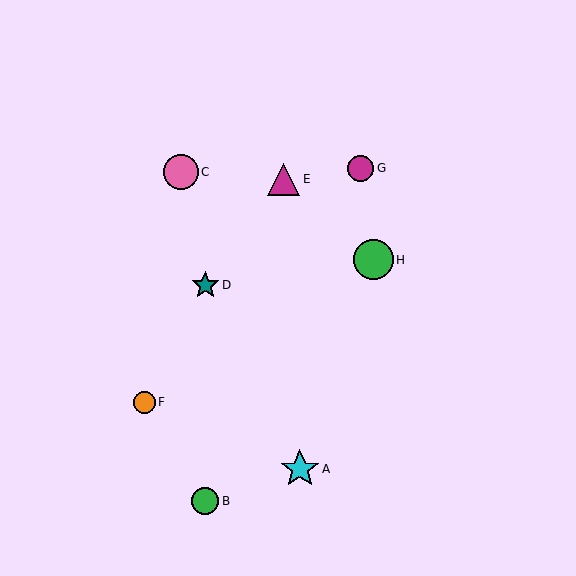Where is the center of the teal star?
The center of the teal star is at (205, 285).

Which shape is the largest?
The green circle (labeled H) is the largest.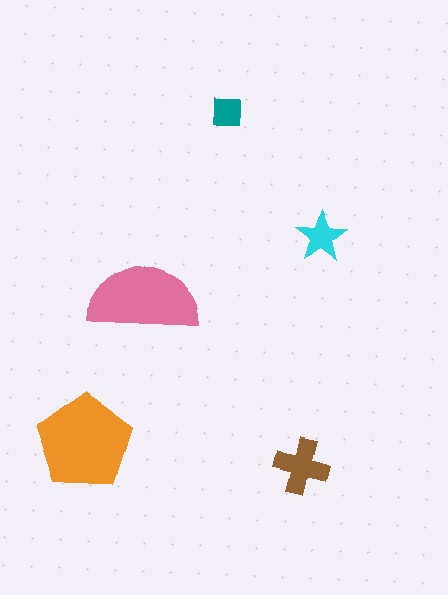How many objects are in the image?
There are 5 objects in the image.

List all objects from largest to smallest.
The orange pentagon, the pink semicircle, the brown cross, the cyan star, the teal square.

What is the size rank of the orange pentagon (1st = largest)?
1st.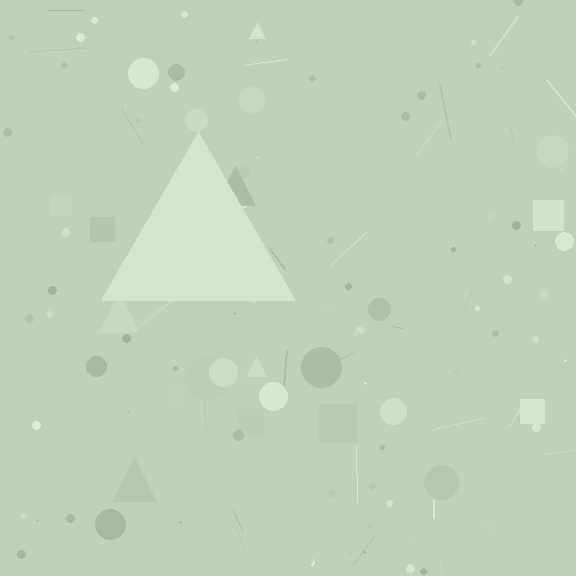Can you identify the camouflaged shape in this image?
The camouflaged shape is a triangle.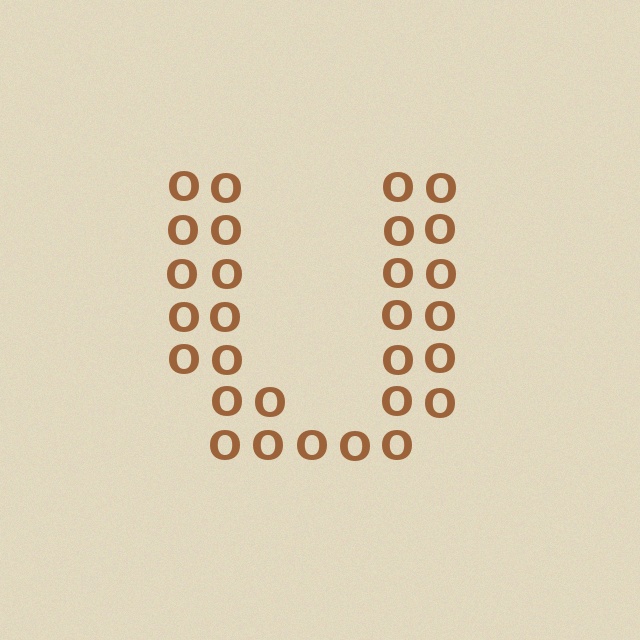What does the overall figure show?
The overall figure shows the letter U.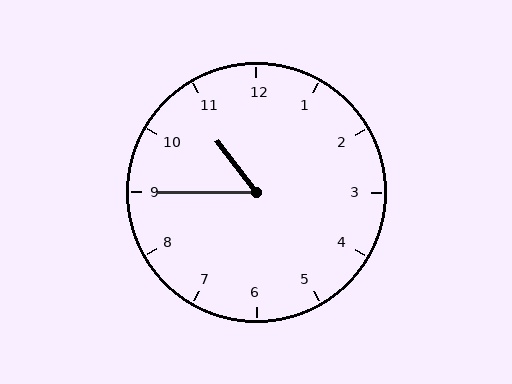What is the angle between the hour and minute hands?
Approximately 52 degrees.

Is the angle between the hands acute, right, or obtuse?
It is acute.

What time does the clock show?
10:45.